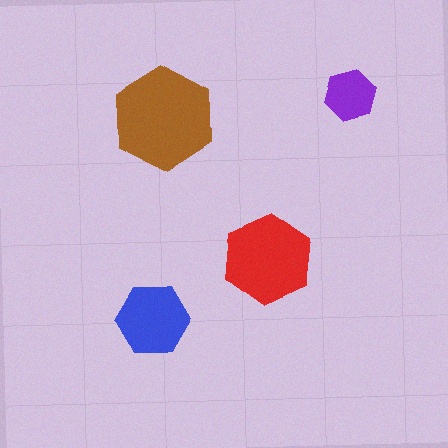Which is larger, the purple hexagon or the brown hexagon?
The brown one.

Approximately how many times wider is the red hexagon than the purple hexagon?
About 1.5 times wider.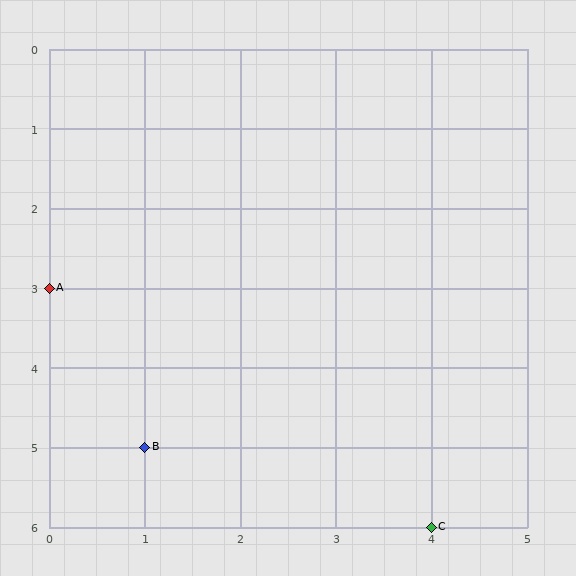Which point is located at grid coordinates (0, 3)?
Point A is at (0, 3).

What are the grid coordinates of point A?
Point A is at grid coordinates (0, 3).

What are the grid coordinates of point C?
Point C is at grid coordinates (4, 6).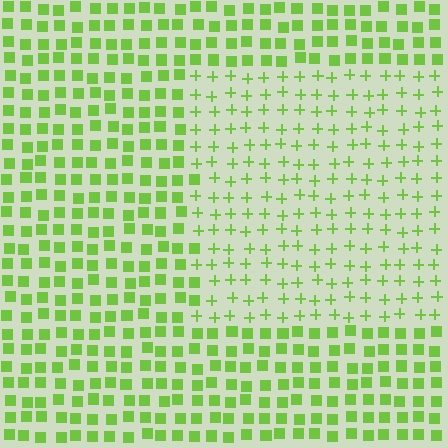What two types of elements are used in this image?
The image uses plus signs inside the rectangle region and squares outside it.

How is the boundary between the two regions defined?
The boundary is defined by a change in element shape: plus signs inside vs. squares outside. All elements share the same color and spacing.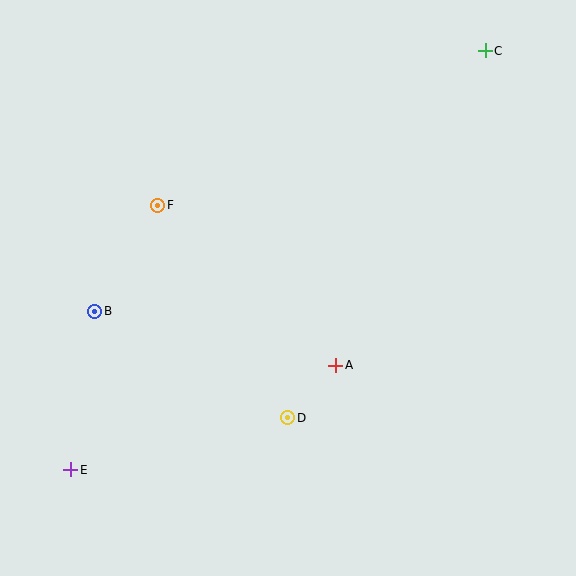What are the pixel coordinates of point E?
Point E is at (71, 470).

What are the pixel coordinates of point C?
Point C is at (485, 51).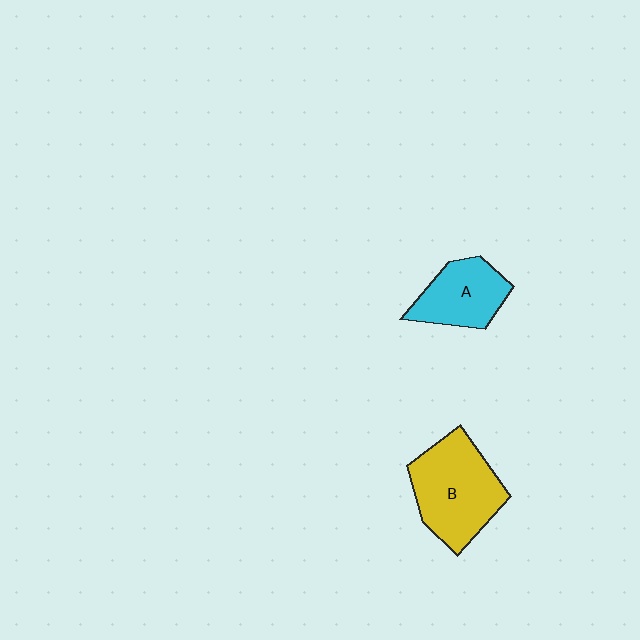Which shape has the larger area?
Shape B (yellow).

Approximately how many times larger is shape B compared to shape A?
Approximately 1.5 times.